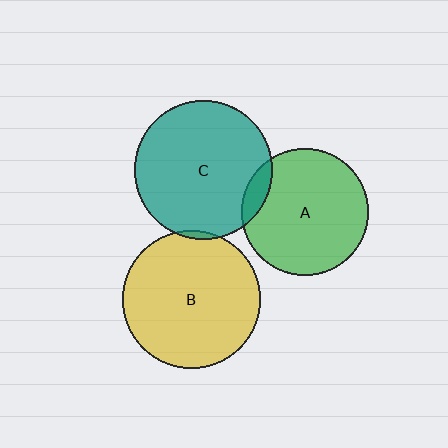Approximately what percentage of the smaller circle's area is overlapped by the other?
Approximately 5%.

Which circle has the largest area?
Circle C (teal).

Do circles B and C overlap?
Yes.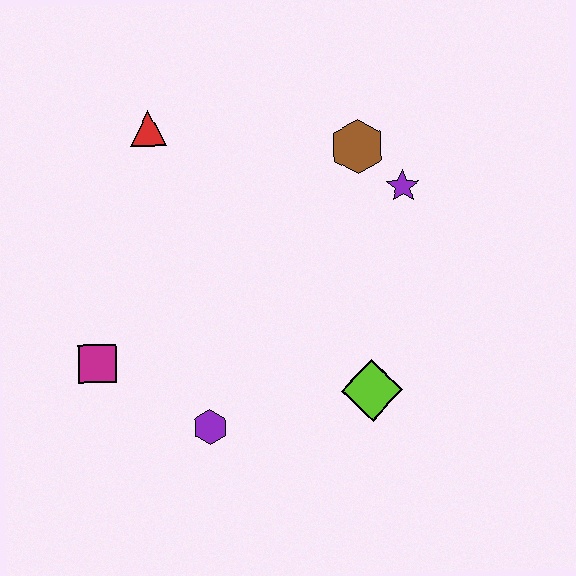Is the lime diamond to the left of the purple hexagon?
No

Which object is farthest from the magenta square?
The purple star is farthest from the magenta square.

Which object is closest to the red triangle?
The brown hexagon is closest to the red triangle.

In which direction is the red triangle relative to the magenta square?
The red triangle is above the magenta square.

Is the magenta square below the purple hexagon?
No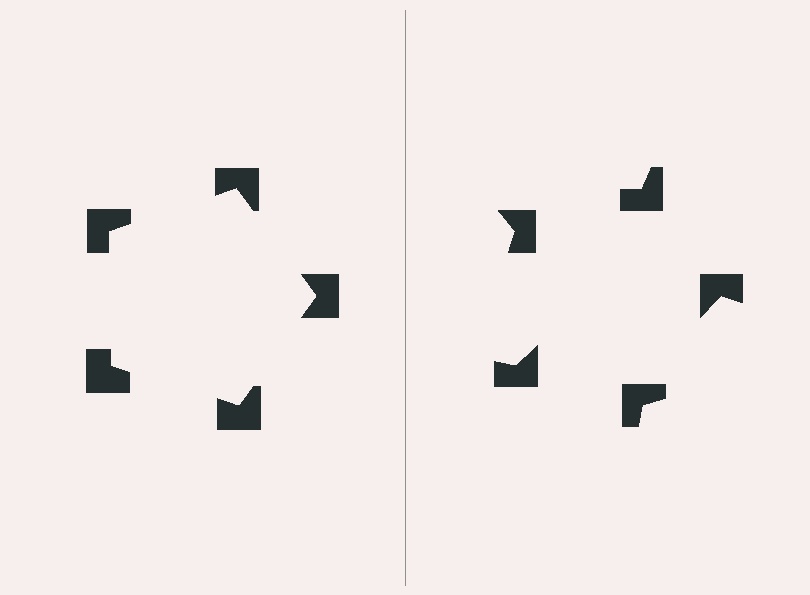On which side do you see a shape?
An illusory pentagon appears on the left side. On the right side the wedge cuts are rotated, so no coherent shape forms.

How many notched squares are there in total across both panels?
10 — 5 on each side.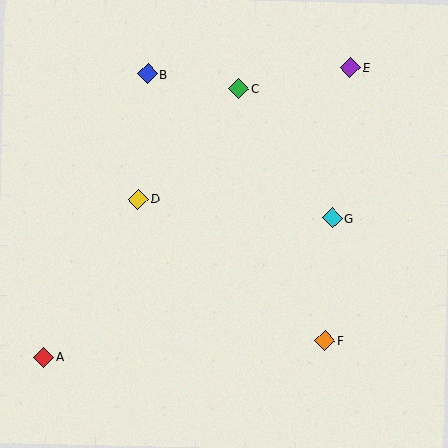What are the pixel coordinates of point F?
Point F is at (325, 341).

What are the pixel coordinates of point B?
Point B is at (147, 74).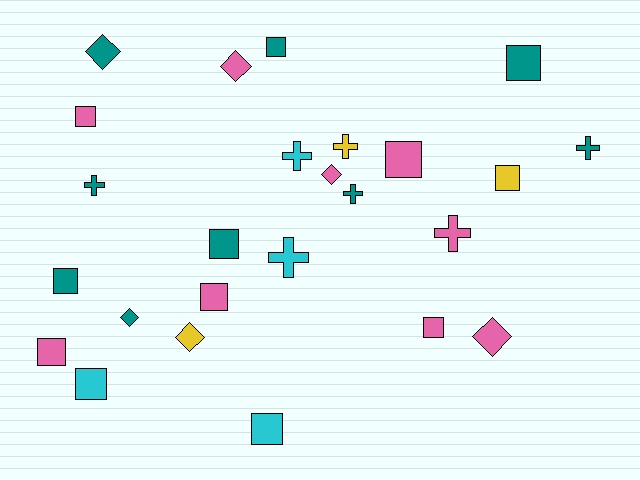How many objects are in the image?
There are 25 objects.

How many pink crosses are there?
There is 1 pink cross.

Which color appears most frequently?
Teal, with 9 objects.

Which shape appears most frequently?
Square, with 12 objects.